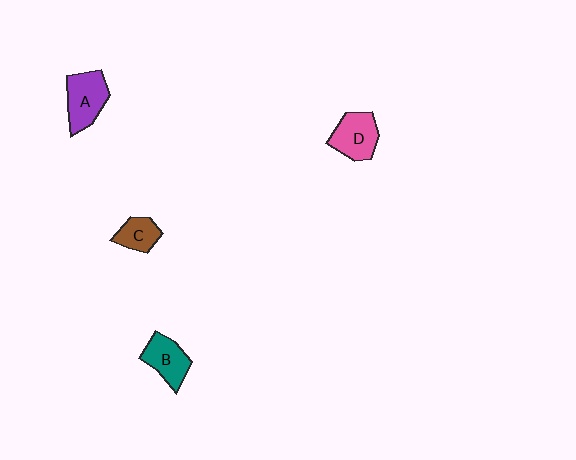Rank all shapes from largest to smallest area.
From largest to smallest: A (purple), D (pink), B (teal), C (brown).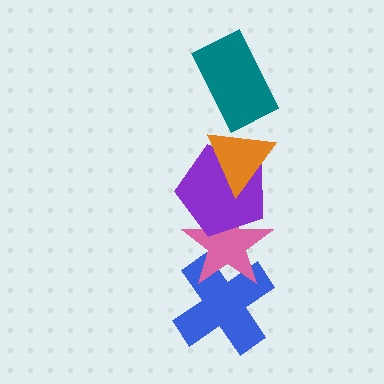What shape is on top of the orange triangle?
The teal rectangle is on top of the orange triangle.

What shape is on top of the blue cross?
The pink star is on top of the blue cross.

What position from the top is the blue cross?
The blue cross is 5th from the top.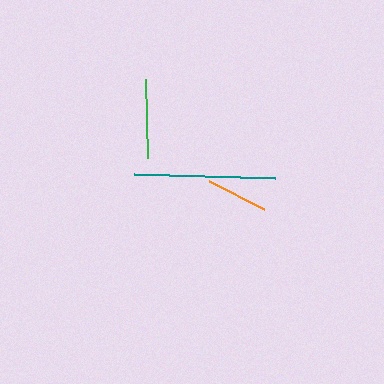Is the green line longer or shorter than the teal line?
The teal line is longer than the green line.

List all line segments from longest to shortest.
From longest to shortest: teal, green, orange.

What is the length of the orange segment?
The orange segment is approximately 61 pixels long.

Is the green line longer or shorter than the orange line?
The green line is longer than the orange line.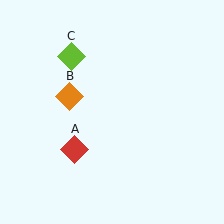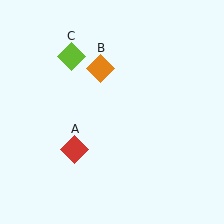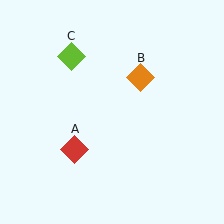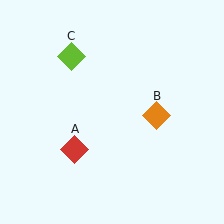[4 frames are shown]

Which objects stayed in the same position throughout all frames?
Red diamond (object A) and lime diamond (object C) remained stationary.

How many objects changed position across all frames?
1 object changed position: orange diamond (object B).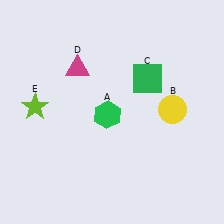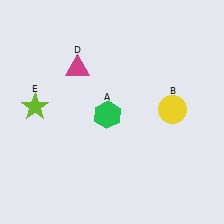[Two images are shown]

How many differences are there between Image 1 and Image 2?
There is 1 difference between the two images.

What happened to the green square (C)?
The green square (C) was removed in Image 2. It was in the top-right area of Image 1.